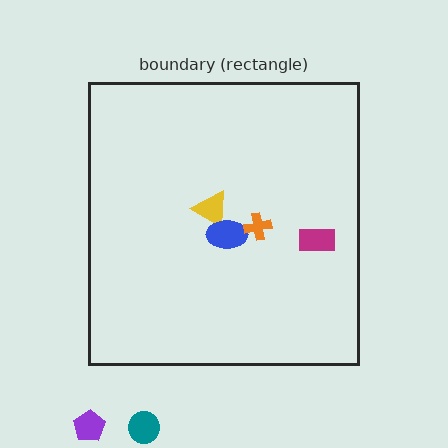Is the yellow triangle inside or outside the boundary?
Inside.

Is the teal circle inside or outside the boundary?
Outside.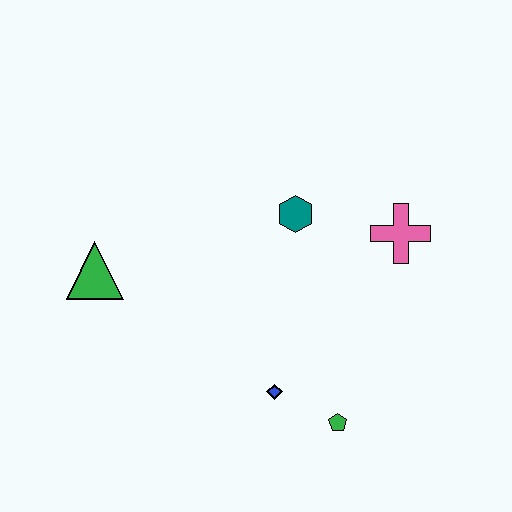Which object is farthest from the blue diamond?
The green triangle is farthest from the blue diamond.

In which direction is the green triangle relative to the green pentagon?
The green triangle is to the left of the green pentagon.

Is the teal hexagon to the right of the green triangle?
Yes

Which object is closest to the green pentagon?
The blue diamond is closest to the green pentagon.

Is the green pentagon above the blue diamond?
No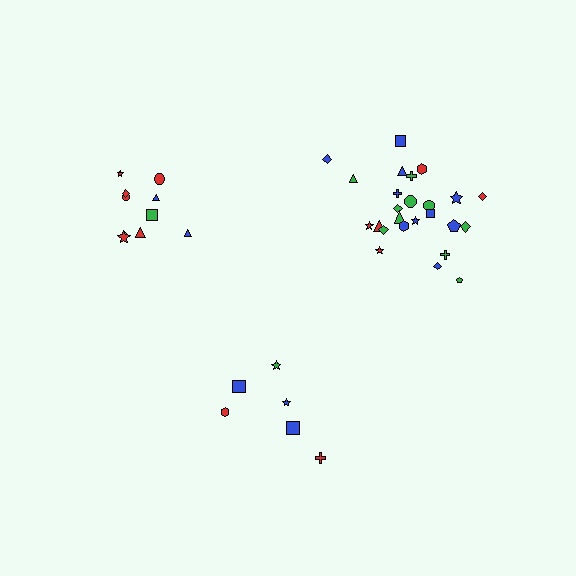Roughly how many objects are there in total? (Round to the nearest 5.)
Roughly 40 objects in total.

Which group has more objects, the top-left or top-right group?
The top-right group.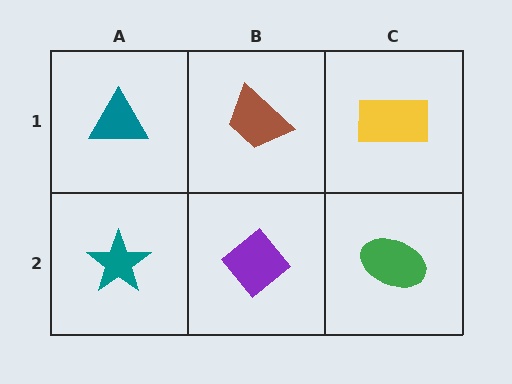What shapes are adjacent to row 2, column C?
A yellow rectangle (row 1, column C), a purple diamond (row 2, column B).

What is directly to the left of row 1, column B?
A teal triangle.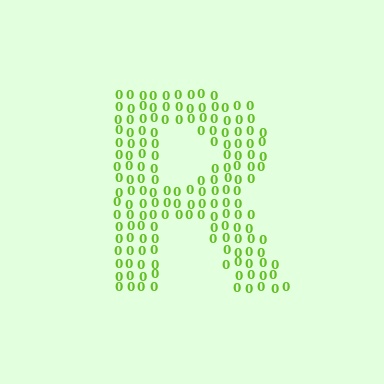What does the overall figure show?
The overall figure shows the letter R.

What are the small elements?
The small elements are digit 0's.